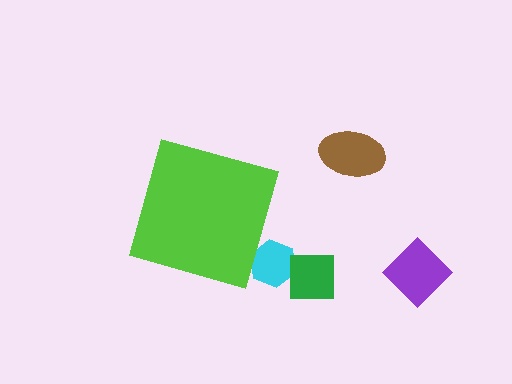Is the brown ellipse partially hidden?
No, the brown ellipse is fully visible.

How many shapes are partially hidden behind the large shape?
1 shape is partially hidden.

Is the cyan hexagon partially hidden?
Yes, the cyan hexagon is partially hidden behind the lime diamond.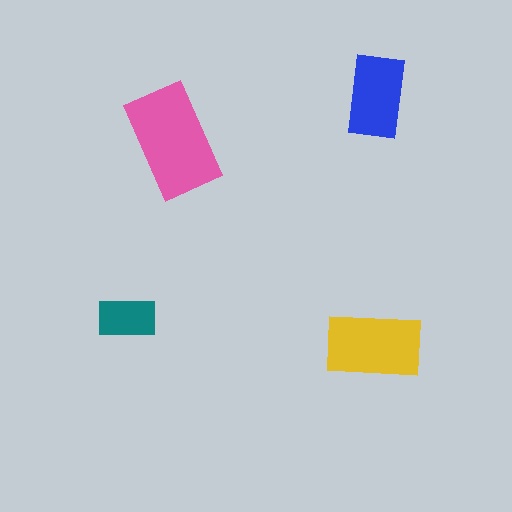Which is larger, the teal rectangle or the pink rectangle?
The pink one.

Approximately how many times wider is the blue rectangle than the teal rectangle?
About 1.5 times wider.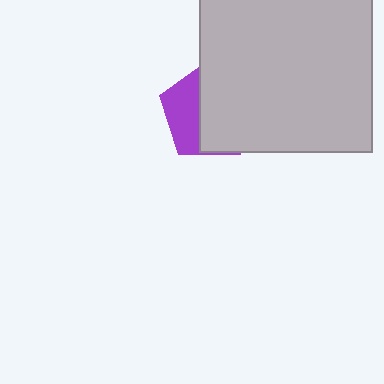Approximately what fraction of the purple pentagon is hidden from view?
Roughly 63% of the purple pentagon is hidden behind the light gray square.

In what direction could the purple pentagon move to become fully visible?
The purple pentagon could move left. That would shift it out from behind the light gray square entirely.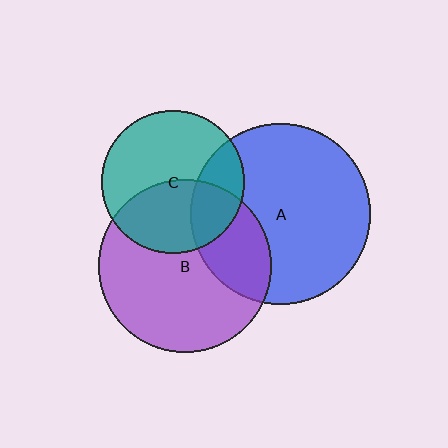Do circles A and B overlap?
Yes.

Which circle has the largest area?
Circle A (blue).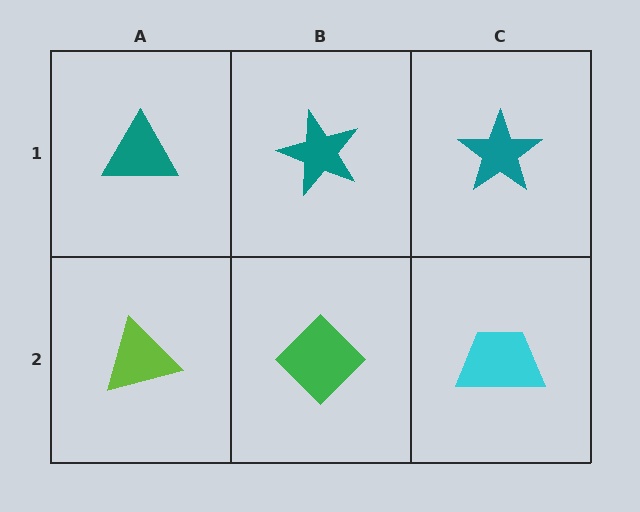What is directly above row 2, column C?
A teal star.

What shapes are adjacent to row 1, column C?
A cyan trapezoid (row 2, column C), a teal star (row 1, column B).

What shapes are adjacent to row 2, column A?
A teal triangle (row 1, column A), a green diamond (row 2, column B).